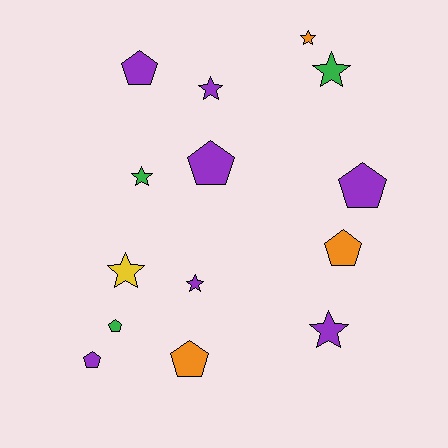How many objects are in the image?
There are 14 objects.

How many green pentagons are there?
There is 1 green pentagon.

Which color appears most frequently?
Purple, with 7 objects.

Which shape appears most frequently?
Star, with 7 objects.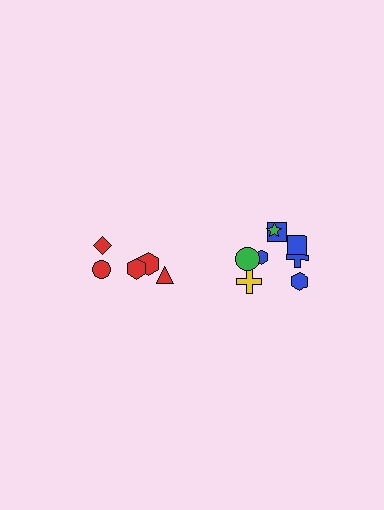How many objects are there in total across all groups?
There are 13 objects.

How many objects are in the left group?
There are 5 objects.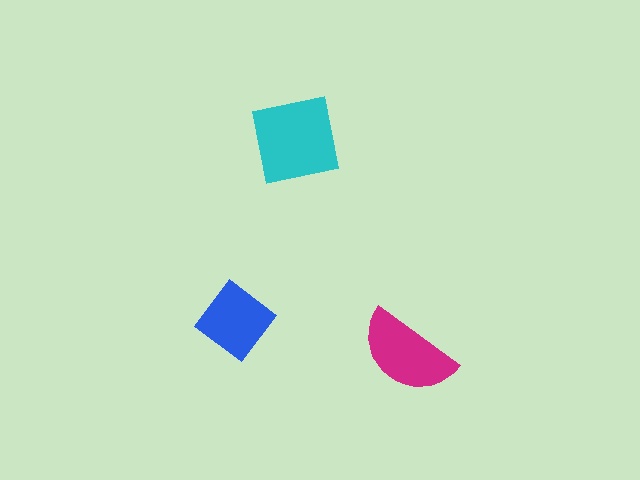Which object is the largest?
The cyan square.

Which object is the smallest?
The blue diamond.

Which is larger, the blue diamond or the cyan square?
The cyan square.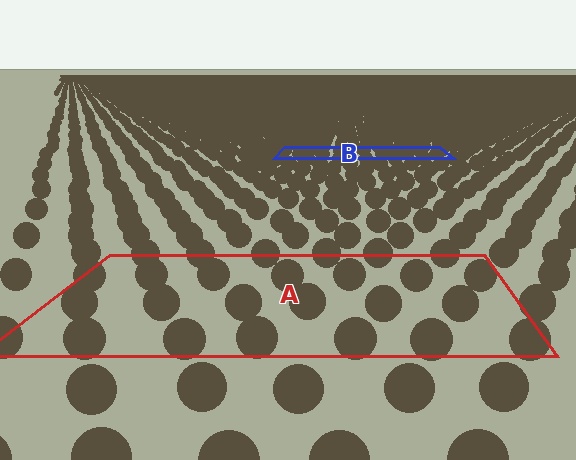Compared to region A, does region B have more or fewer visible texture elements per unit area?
Region B has more texture elements per unit area — they are packed more densely because it is farther away.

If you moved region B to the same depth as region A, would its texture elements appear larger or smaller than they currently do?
They would appear larger. At a closer depth, the same texture elements are projected at a bigger on-screen size.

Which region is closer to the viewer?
Region A is closer. The texture elements there are larger and more spread out.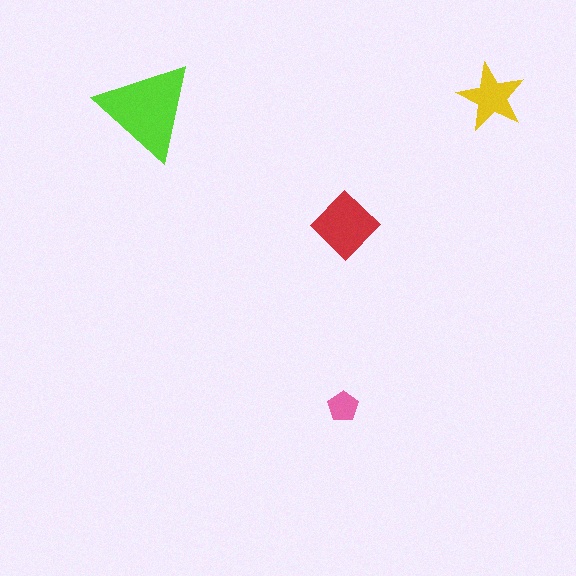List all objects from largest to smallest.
The lime triangle, the red diamond, the yellow star, the pink pentagon.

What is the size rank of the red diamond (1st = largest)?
2nd.